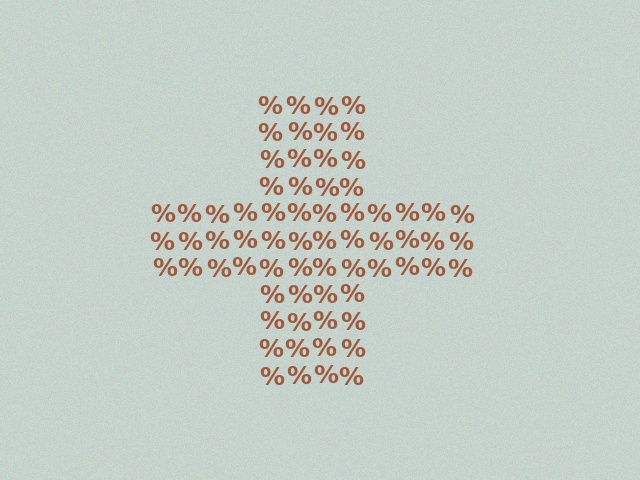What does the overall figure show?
The overall figure shows a cross.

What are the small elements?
The small elements are percent signs.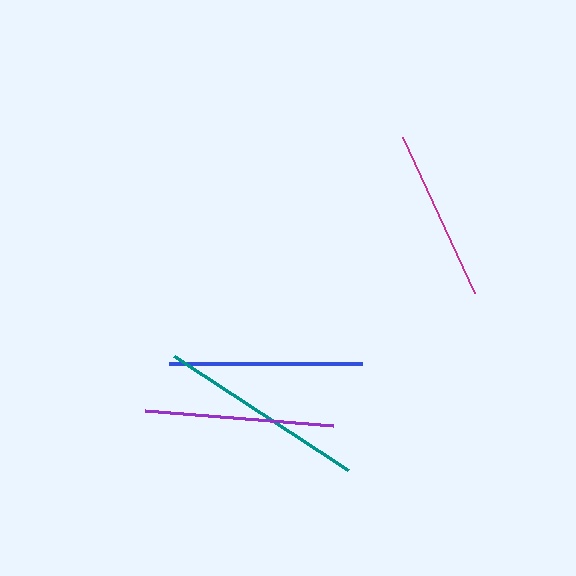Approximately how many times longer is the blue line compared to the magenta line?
The blue line is approximately 1.1 times the length of the magenta line.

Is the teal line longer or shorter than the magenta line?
The teal line is longer than the magenta line.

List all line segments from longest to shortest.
From longest to shortest: teal, blue, purple, magenta.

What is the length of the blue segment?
The blue segment is approximately 192 pixels long.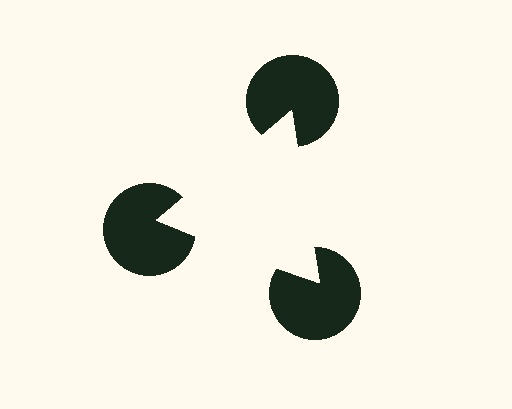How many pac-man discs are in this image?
There are 3 — one at each vertex of the illusory triangle.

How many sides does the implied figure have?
3 sides.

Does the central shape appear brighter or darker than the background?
It typically appears slightly brighter than the background, even though no actual brightness change is drawn.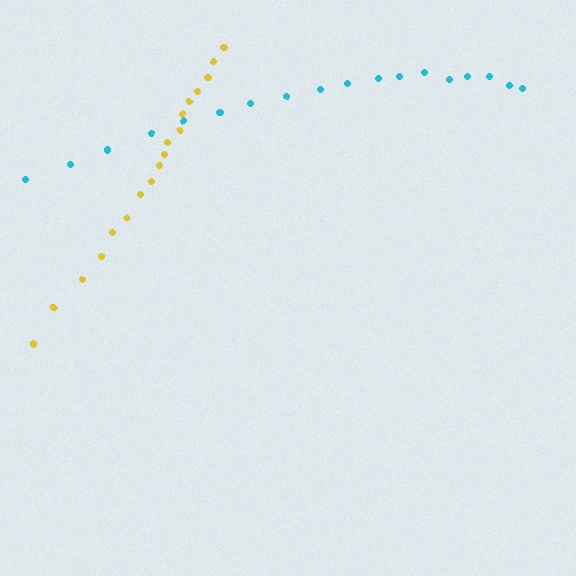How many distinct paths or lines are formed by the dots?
There are 2 distinct paths.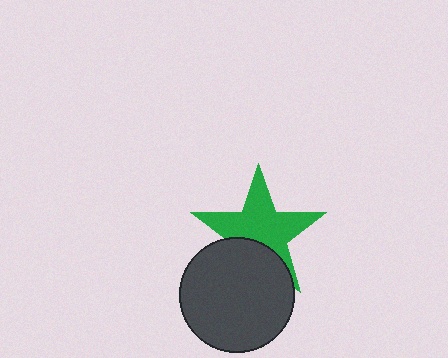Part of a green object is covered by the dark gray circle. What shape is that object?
It is a star.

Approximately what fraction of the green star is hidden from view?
Roughly 33% of the green star is hidden behind the dark gray circle.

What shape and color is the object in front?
The object in front is a dark gray circle.